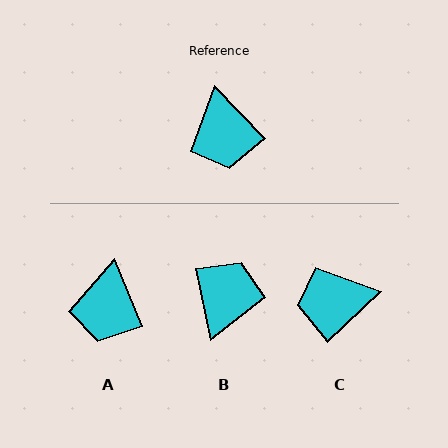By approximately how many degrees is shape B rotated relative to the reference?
Approximately 148 degrees counter-clockwise.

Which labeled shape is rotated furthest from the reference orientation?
B, about 148 degrees away.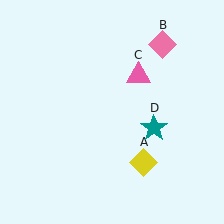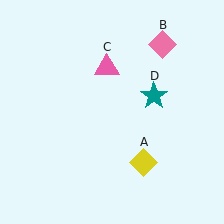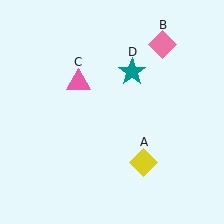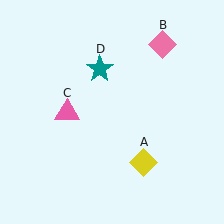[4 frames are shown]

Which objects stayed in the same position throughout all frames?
Yellow diamond (object A) and pink diamond (object B) remained stationary.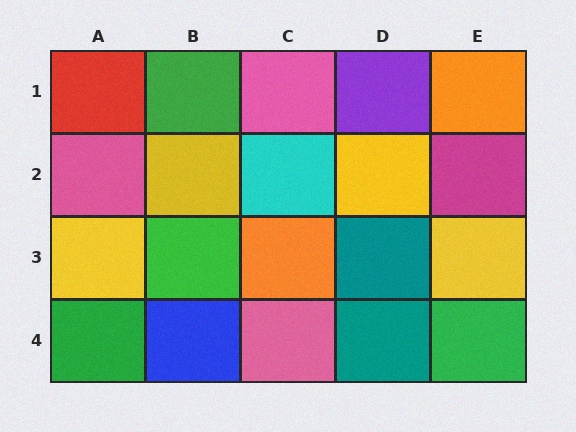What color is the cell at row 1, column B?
Green.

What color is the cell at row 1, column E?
Orange.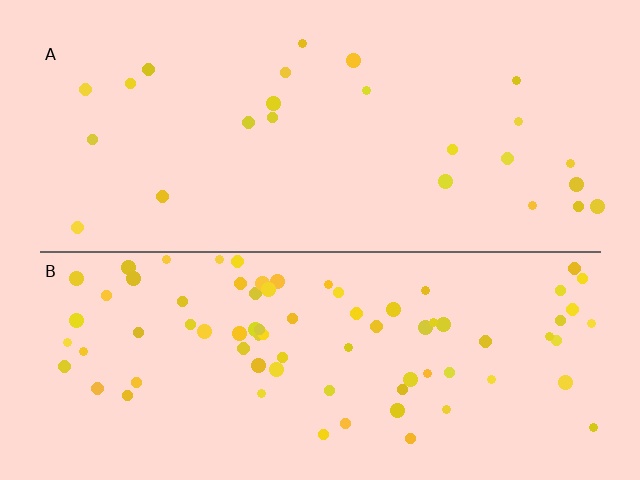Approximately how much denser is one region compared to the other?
Approximately 3.2× — region B over region A.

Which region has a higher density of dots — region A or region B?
B (the bottom).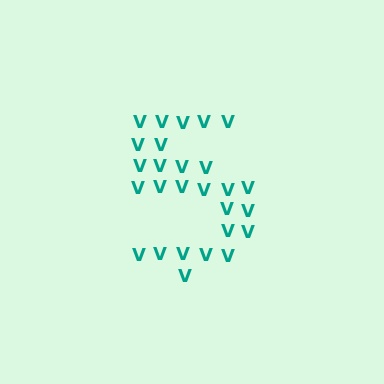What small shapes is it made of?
It is made of small letter V's.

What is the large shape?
The large shape is the digit 5.